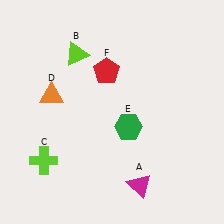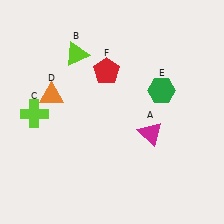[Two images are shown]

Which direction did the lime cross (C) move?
The lime cross (C) moved up.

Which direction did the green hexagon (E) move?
The green hexagon (E) moved up.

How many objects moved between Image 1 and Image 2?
3 objects moved between the two images.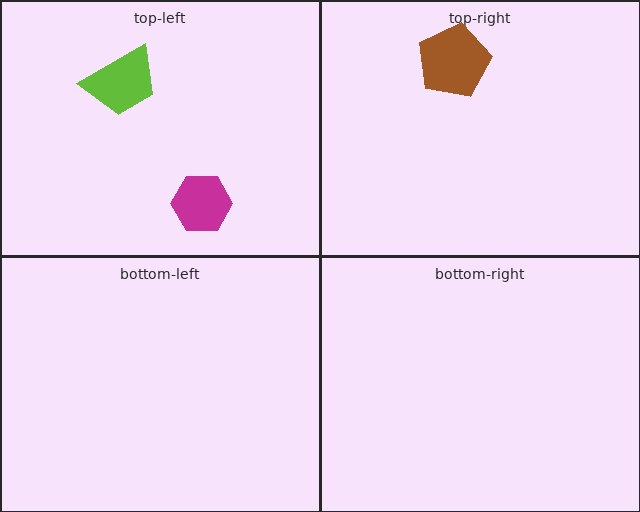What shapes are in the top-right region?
The brown pentagon.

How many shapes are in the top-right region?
1.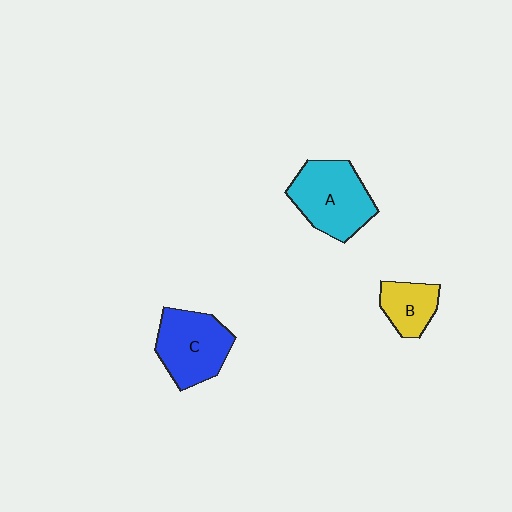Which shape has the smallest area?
Shape B (yellow).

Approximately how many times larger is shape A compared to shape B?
Approximately 1.9 times.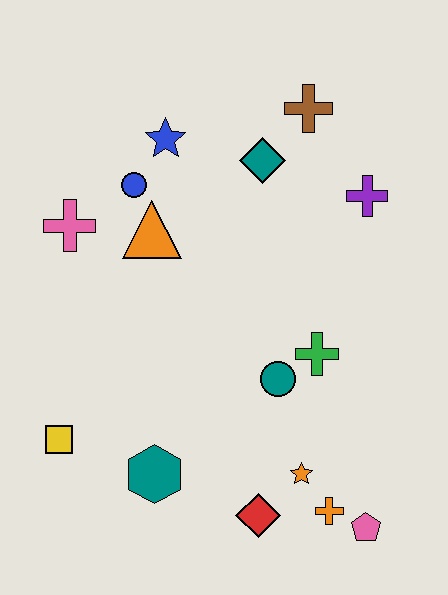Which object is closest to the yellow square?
The teal hexagon is closest to the yellow square.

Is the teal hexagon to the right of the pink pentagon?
No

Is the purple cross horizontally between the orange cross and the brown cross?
No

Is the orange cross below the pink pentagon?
No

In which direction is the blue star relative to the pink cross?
The blue star is to the right of the pink cross.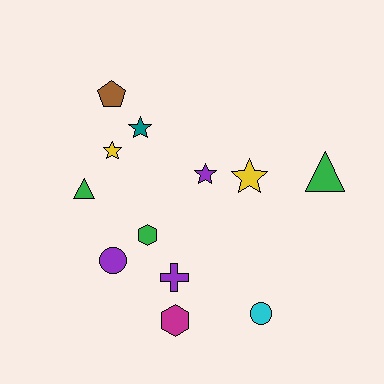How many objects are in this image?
There are 12 objects.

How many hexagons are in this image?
There are 2 hexagons.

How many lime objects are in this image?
There are no lime objects.